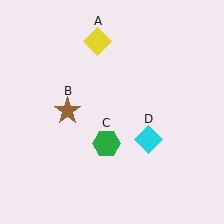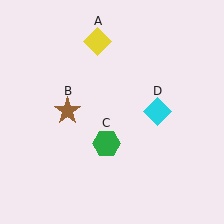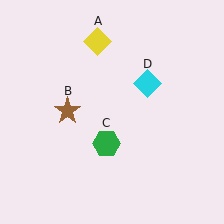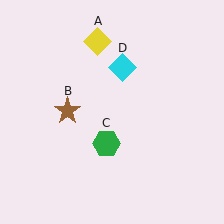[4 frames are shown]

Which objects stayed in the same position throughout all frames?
Yellow diamond (object A) and brown star (object B) and green hexagon (object C) remained stationary.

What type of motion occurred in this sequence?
The cyan diamond (object D) rotated counterclockwise around the center of the scene.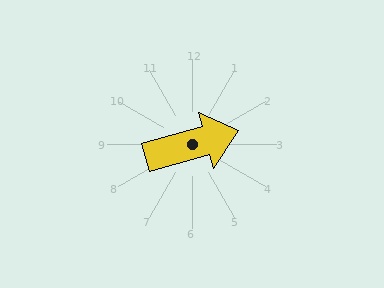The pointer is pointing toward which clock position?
Roughly 2 o'clock.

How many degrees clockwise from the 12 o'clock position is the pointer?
Approximately 74 degrees.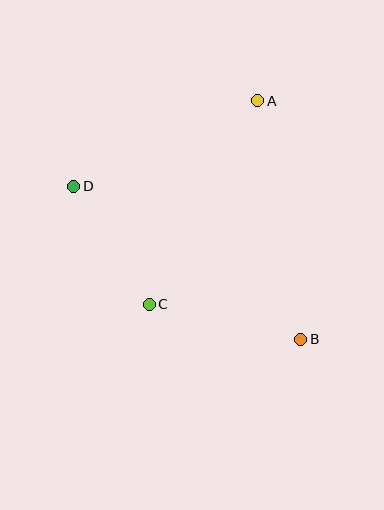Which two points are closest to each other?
Points C and D are closest to each other.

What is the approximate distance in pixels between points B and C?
The distance between B and C is approximately 155 pixels.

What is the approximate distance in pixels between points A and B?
The distance between A and B is approximately 242 pixels.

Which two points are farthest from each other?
Points B and D are farthest from each other.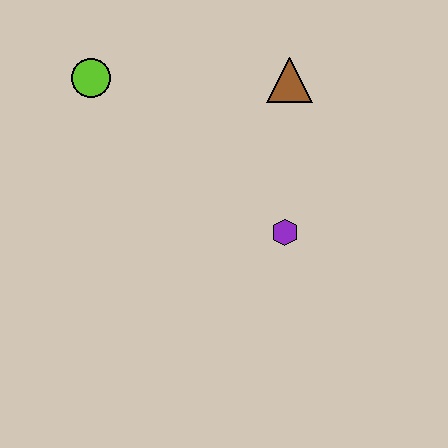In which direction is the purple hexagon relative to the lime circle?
The purple hexagon is to the right of the lime circle.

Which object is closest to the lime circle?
The brown triangle is closest to the lime circle.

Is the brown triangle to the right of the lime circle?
Yes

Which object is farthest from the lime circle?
The purple hexagon is farthest from the lime circle.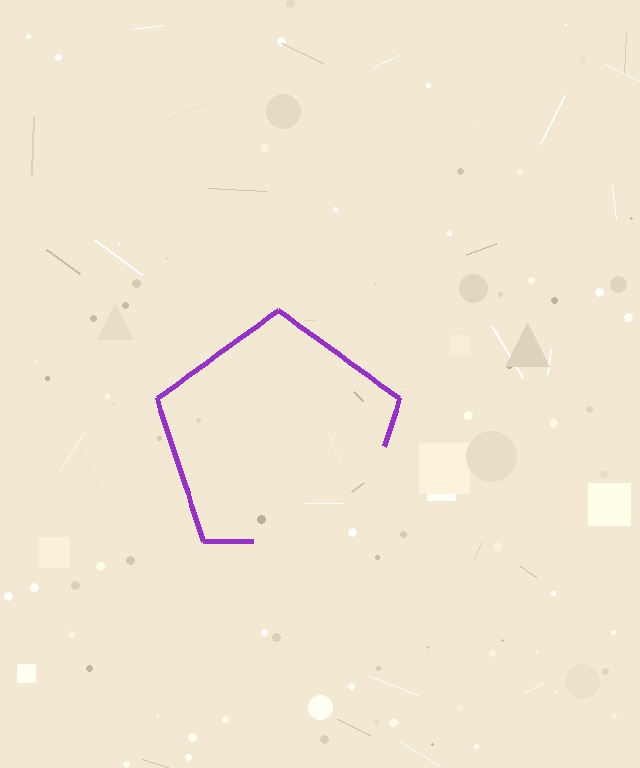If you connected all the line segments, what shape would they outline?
They would outline a pentagon.